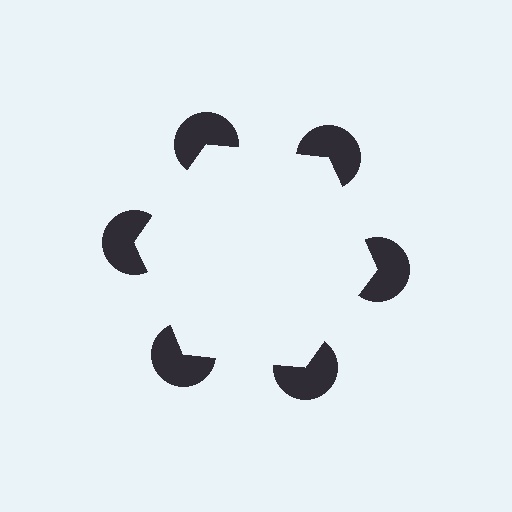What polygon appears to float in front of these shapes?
An illusory hexagon — its edges are inferred from the aligned wedge cuts in the pac-man discs, not physically drawn.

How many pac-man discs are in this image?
There are 6 — one at each vertex of the illusory hexagon.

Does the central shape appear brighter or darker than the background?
It typically appears slightly brighter than the background, even though no actual brightness change is drawn.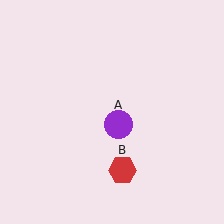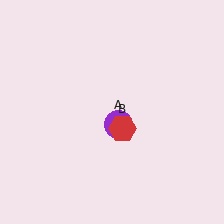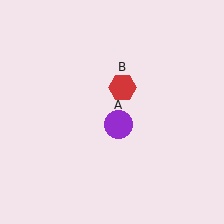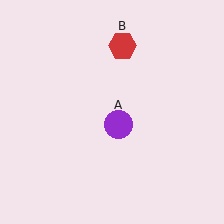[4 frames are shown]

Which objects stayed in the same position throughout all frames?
Purple circle (object A) remained stationary.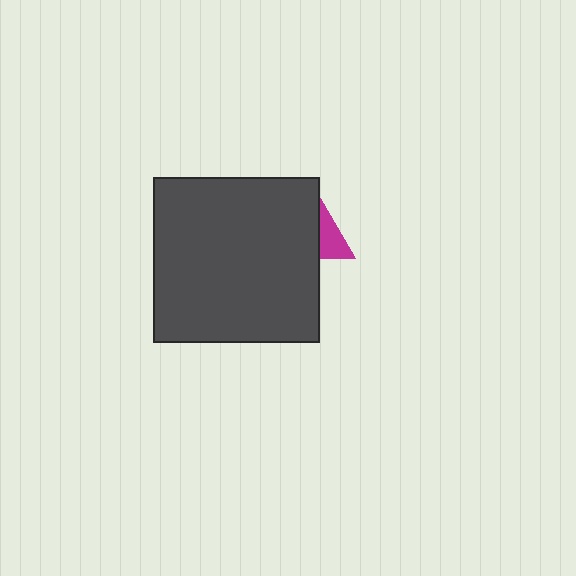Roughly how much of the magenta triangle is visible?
A small part of it is visible (roughly 31%).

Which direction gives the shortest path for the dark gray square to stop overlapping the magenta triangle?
Moving left gives the shortest separation.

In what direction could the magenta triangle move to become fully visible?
The magenta triangle could move right. That would shift it out from behind the dark gray square entirely.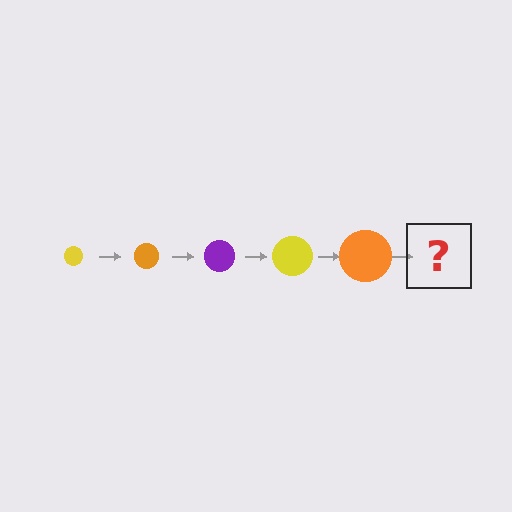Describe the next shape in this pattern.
It should be a purple circle, larger than the previous one.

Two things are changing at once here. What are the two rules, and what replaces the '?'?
The two rules are that the circle grows larger each step and the color cycles through yellow, orange, and purple. The '?' should be a purple circle, larger than the previous one.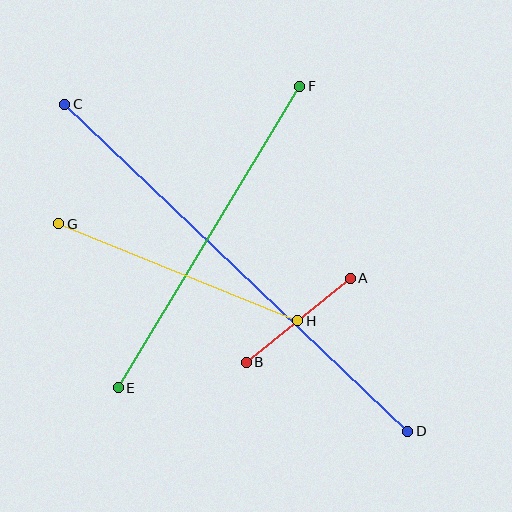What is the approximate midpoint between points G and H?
The midpoint is at approximately (178, 272) pixels.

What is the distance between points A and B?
The distance is approximately 134 pixels.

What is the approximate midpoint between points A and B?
The midpoint is at approximately (298, 320) pixels.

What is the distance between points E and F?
The distance is approximately 352 pixels.